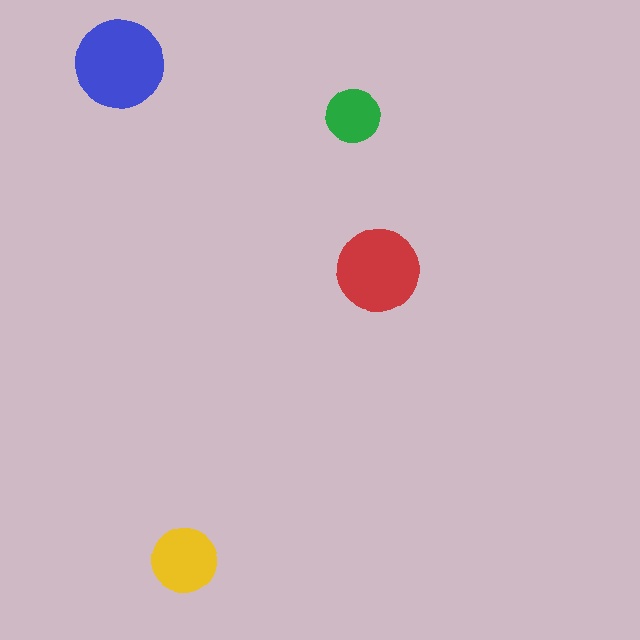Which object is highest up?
The blue circle is topmost.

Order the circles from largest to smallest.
the blue one, the red one, the yellow one, the green one.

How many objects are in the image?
There are 4 objects in the image.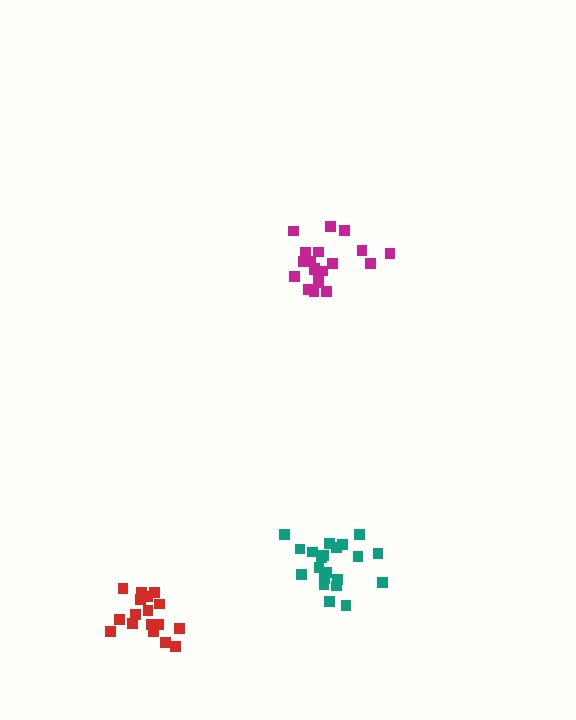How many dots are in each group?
Group 1: 21 dots, Group 2: 20 dots, Group 3: 17 dots (58 total).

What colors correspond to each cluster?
The clusters are colored: teal, magenta, red.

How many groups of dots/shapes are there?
There are 3 groups.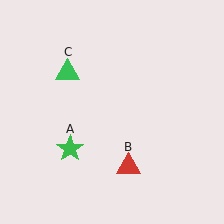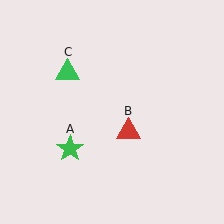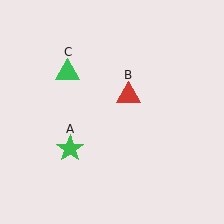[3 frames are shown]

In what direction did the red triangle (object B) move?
The red triangle (object B) moved up.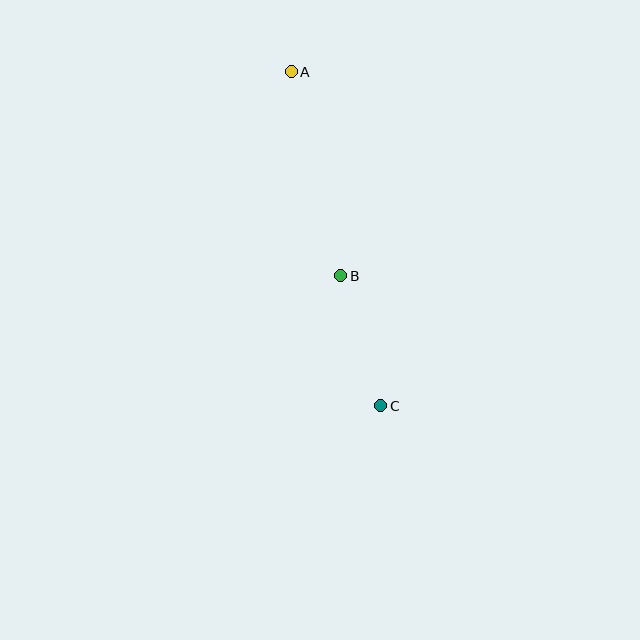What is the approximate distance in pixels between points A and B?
The distance between A and B is approximately 210 pixels.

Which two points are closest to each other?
Points B and C are closest to each other.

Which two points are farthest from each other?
Points A and C are farthest from each other.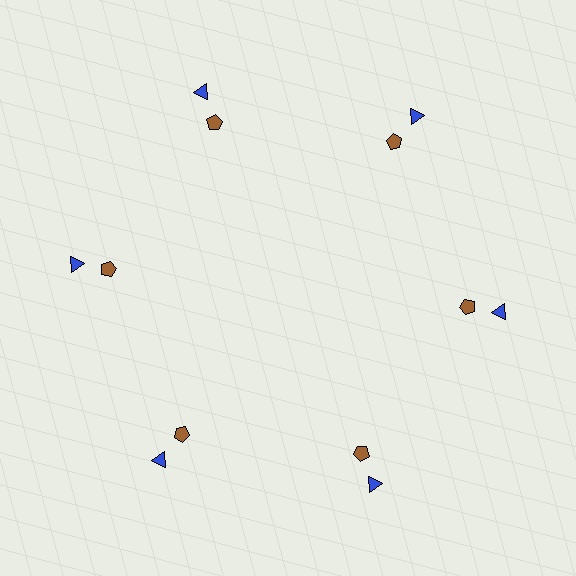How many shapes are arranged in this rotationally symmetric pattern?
There are 12 shapes, arranged in 6 groups of 2.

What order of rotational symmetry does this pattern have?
This pattern has 6-fold rotational symmetry.